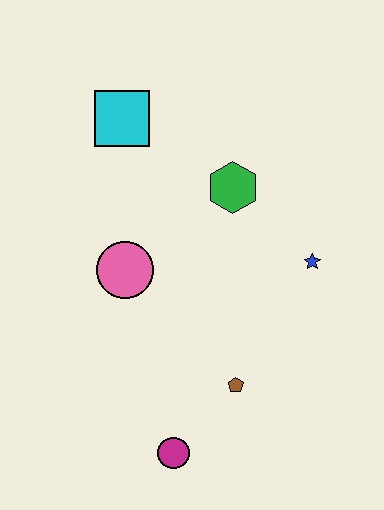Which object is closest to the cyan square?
The green hexagon is closest to the cyan square.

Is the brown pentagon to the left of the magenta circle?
No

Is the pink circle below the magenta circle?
No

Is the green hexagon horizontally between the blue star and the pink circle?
Yes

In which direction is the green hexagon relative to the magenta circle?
The green hexagon is above the magenta circle.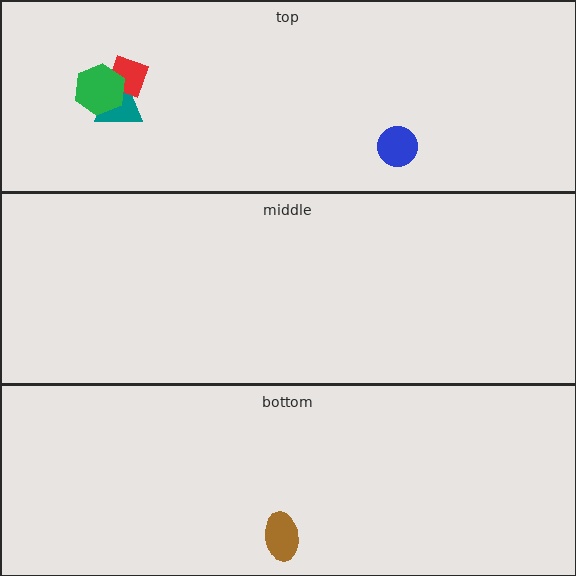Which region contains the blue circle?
The top region.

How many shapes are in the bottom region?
1.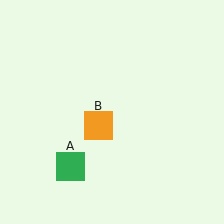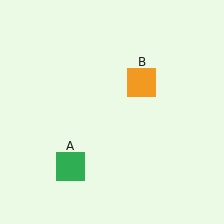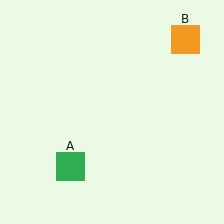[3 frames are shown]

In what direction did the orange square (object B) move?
The orange square (object B) moved up and to the right.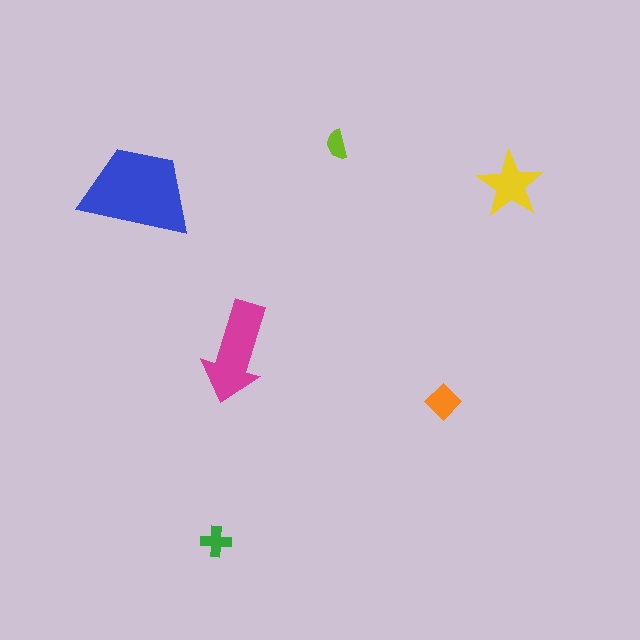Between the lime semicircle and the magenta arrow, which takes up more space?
The magenta arrow.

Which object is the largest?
The blue trapezoid.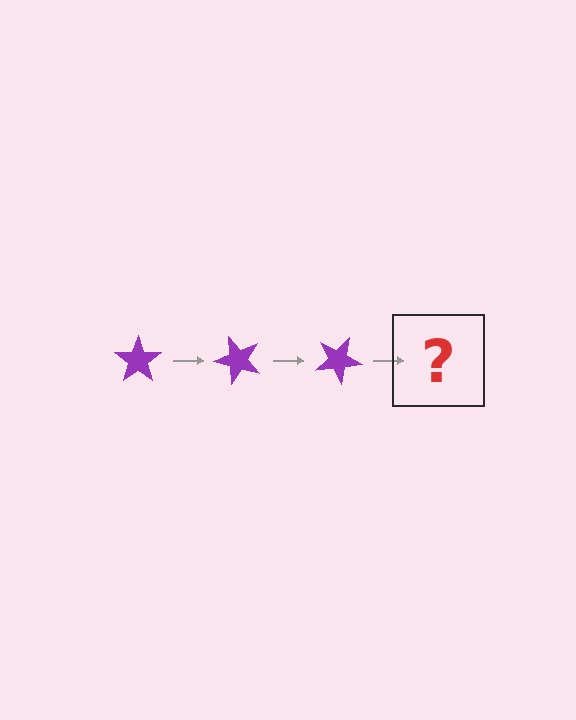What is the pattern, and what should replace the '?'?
The pattern is that the star rotates 50 degrees each step. The '?' should be a purple star rotated 150 degrees.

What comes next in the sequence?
The next element should be a purple star rotated 150 degrees.